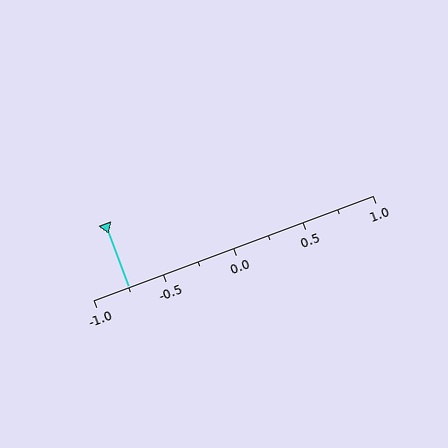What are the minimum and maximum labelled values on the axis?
The axis runs from -1.0 to 1.0.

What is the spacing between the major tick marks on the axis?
The major ticks are spaced 0.5 apart.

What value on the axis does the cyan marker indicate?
The marker indicates approximately -0.75.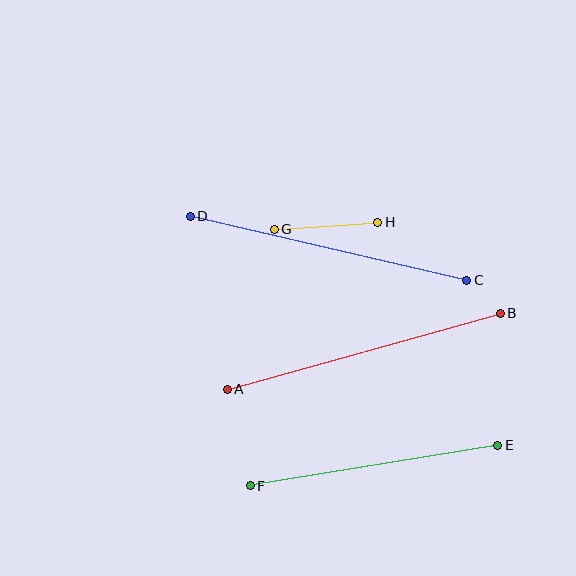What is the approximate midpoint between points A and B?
The midpoint is at approximately (364, 351) pixels.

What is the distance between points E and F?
The distance is approximately 251 pixels.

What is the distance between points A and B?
The distance is approximately 283 pixels.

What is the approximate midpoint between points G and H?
The midpoint is at approximately (326, 226) pixels.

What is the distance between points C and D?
The distance is approximately 284 pixels.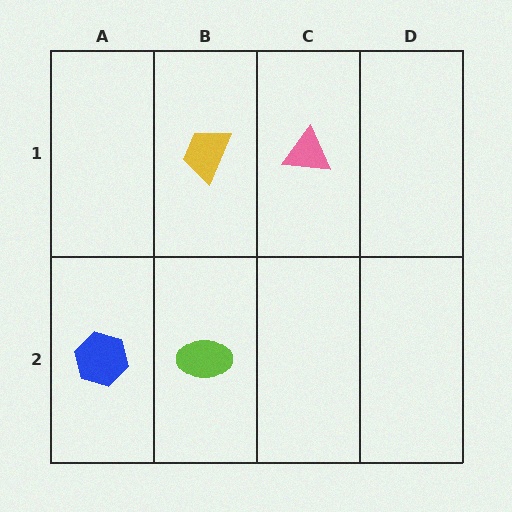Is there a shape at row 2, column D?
No, that cell is empty.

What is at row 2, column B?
A lime ellipse.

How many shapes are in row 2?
2 shapes.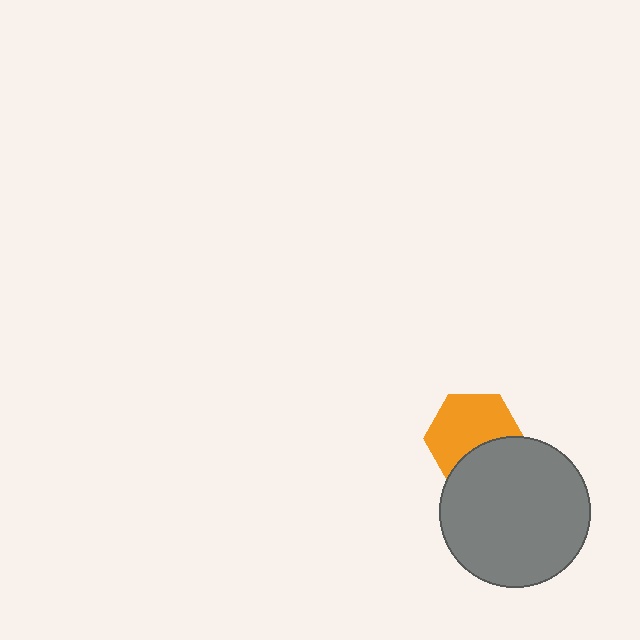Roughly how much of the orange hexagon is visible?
Most of it is visible (roughly 66%).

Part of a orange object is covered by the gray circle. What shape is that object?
It is a hexagon.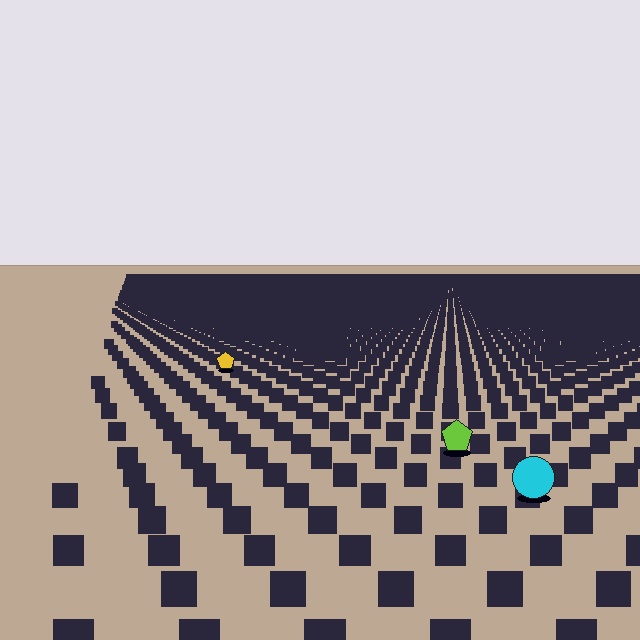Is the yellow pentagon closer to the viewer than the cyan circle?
No. The cyan circle is closer — you can tell from the texture gradient: the ground texture is coarser near it.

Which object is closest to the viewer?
The cyan circle is closest. The texture marks near it are larger and more spread out.